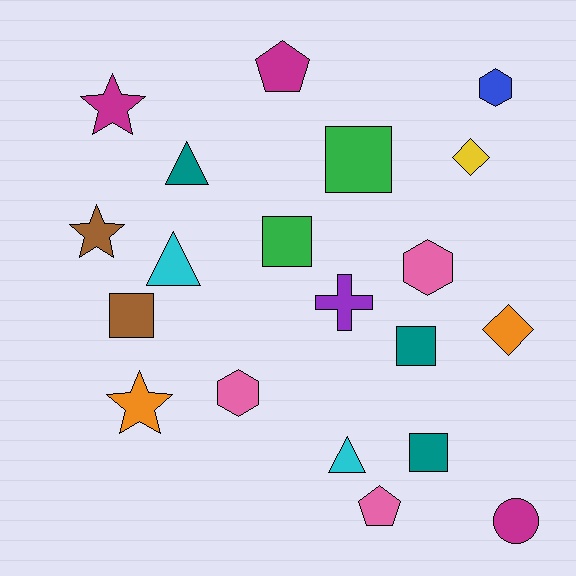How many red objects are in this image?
There are no red objects.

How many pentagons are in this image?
There are 2 pentagons.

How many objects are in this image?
There are 20 objects.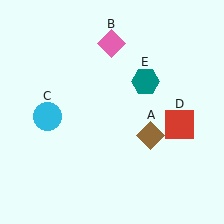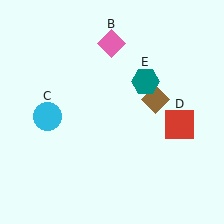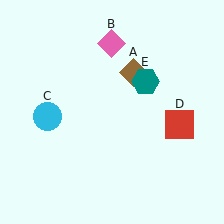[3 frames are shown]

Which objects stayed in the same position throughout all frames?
Pink diamond (object B) and cyan circle (object C) and red square (object D) and teal hexagon (object E) remained stationary.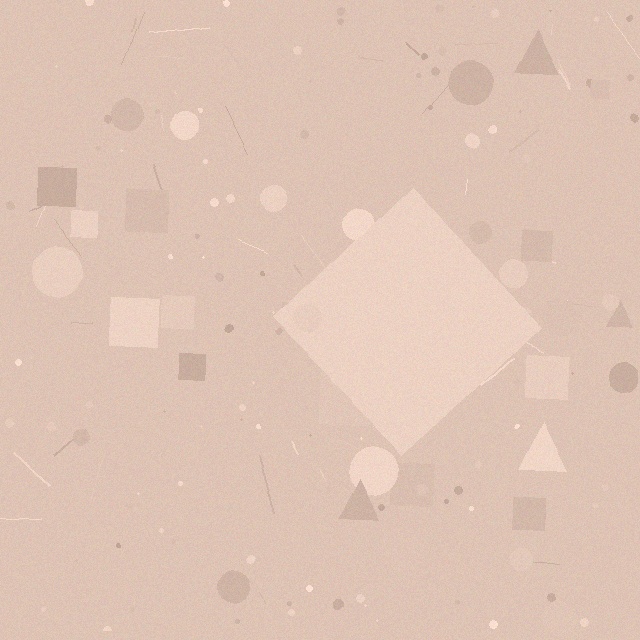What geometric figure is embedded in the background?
A diamond is embedded in the background.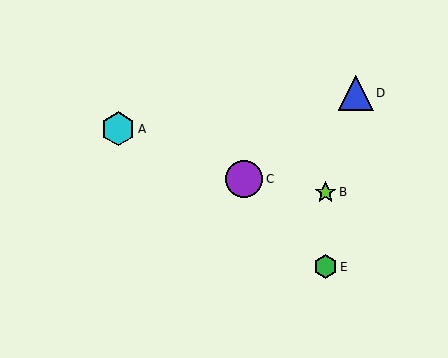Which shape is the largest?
The purple circle (labeled C) is the largest.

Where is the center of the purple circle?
The center of the purple circle is at (244, 179).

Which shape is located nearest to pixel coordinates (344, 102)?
The blue triangle (labeled D) at (356, 93) is nearest to that location.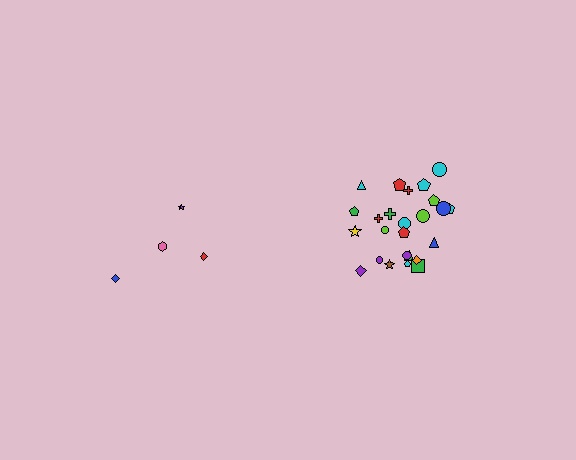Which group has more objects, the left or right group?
The right group.